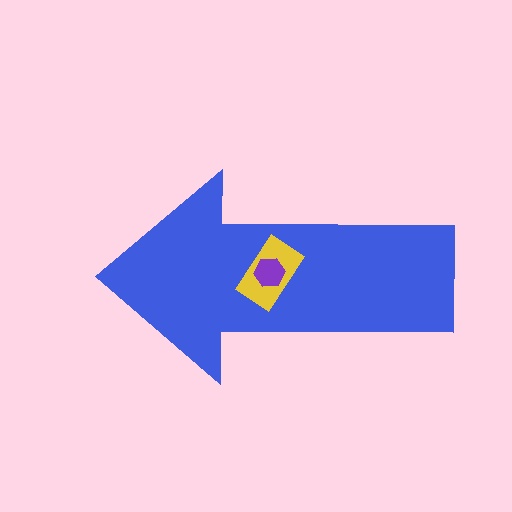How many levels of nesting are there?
3.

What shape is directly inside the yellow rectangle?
The purple hexagon.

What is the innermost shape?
The purple hexagon.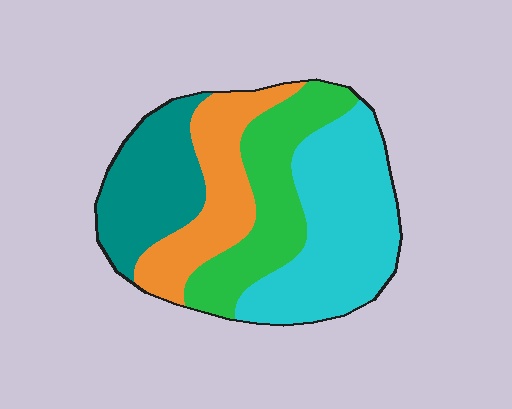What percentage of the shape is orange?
Orange takes up about one fifth (1/5) of the shape.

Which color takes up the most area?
Cyan, at roughly 35%.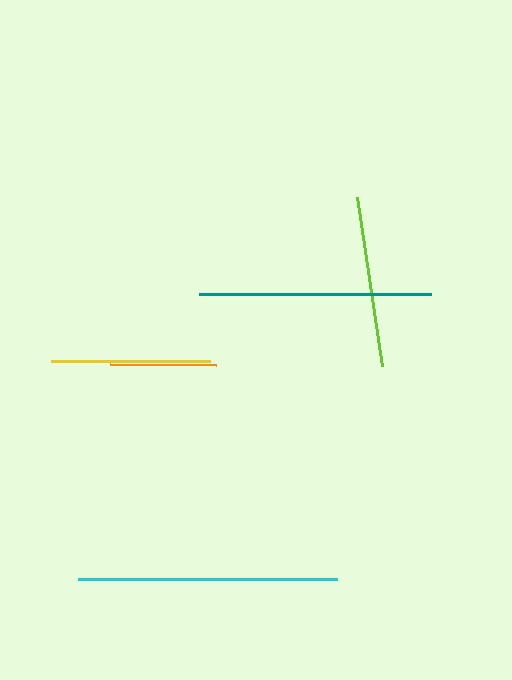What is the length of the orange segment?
The orange segment is approximately 106 pixels long.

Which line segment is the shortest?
The orange line is the shortest at approximately 106 pixels.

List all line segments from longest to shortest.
From longest to shortest: cyan, teal, lime, yellow, orange.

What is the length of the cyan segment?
The cyan segment is approximately 260 pixels long.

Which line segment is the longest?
The cyan line is the longest at approximately 260 pixels.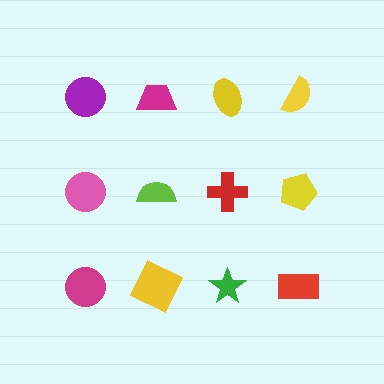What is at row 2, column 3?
A red cross.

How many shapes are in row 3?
4 shapes.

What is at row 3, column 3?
A green star.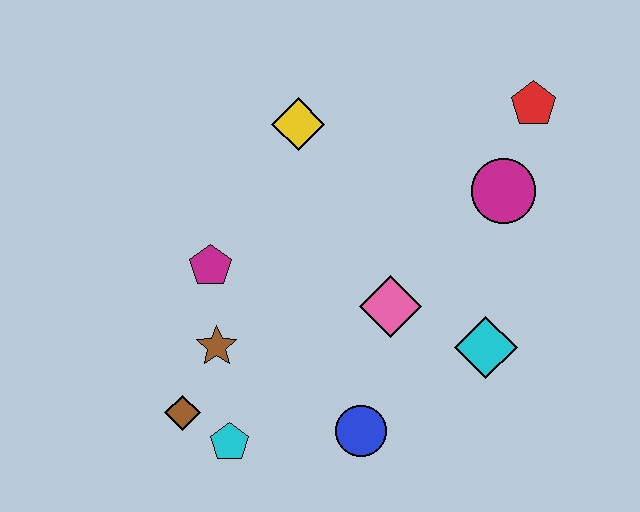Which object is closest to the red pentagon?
The magenta circle is closest to the red pentagon.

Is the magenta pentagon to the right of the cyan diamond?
No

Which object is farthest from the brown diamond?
The red pentagon is farthest from the brown diamond.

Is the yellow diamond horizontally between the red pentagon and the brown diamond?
Yes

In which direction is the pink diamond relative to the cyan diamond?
The pink diamond is to the left of the cyan diamond.